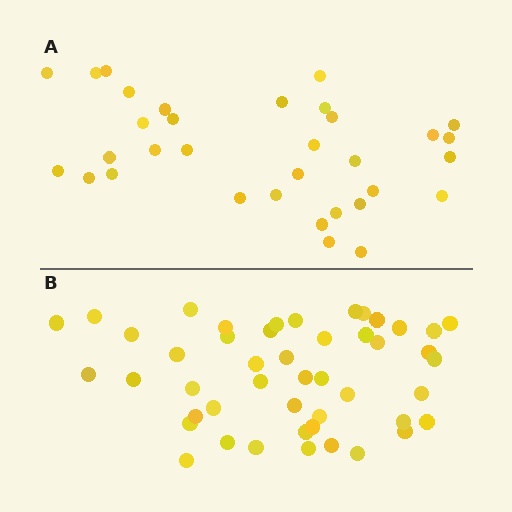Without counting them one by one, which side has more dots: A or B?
Region B (the bottom region) has more dots.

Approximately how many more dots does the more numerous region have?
Region B has approximately 15 more dots than region A.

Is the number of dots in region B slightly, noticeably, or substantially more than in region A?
Region B has noticeably more, but not dramatically so. The ratio is roughly 1.4 to 1.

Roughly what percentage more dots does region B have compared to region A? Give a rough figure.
About 40% more.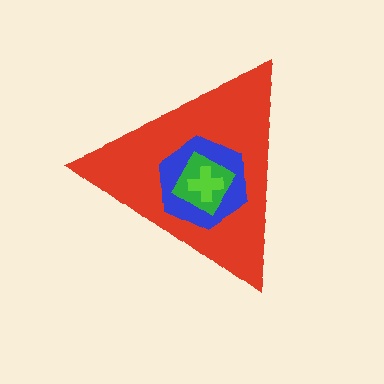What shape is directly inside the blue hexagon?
The green diamond.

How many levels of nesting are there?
4.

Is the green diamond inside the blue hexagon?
Yes.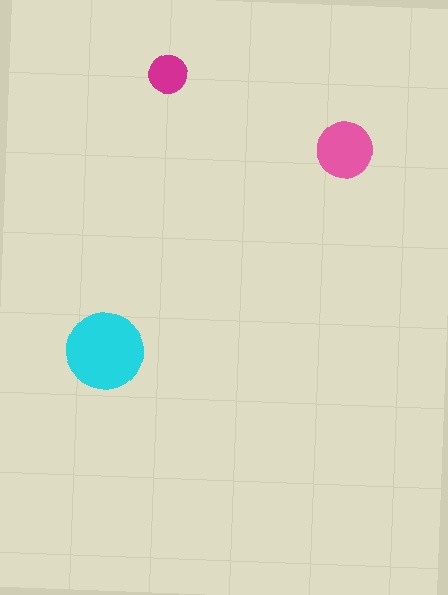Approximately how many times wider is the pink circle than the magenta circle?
About 1.5 times wider.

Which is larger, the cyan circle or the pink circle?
The cyan one.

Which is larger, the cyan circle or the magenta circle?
The cyan one.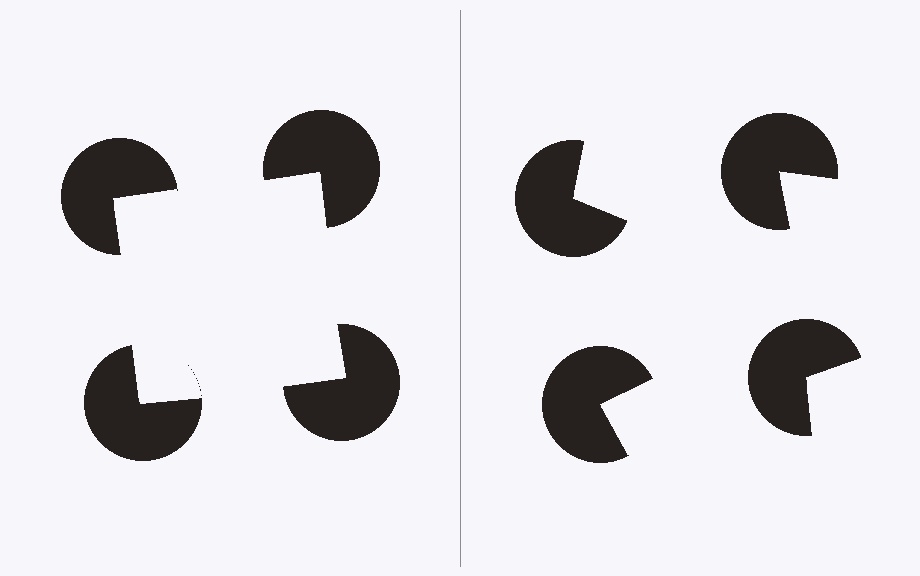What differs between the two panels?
The pac-man discs are positioned identically on both sides; only the wedge orientations differ. On the left they align to a square; on the right they are misaligned.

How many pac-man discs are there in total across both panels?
8 — 4 on each side.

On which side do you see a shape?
An illusory square appears on the left side. On the right side the wedge cuts are rotated, so no coherent shape forms.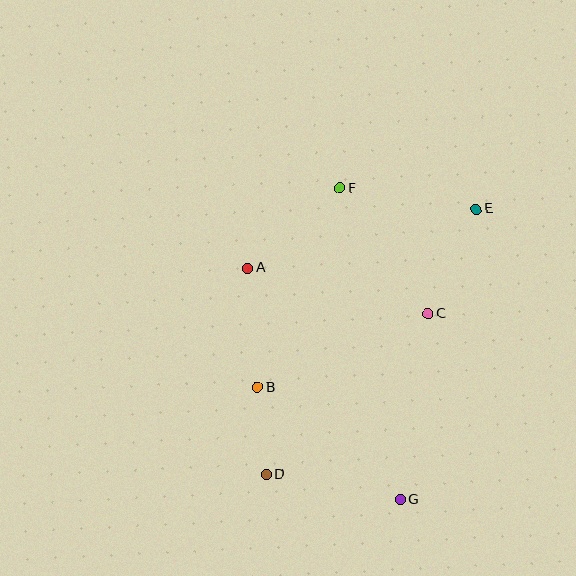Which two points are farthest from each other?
Points D and E are farthest from each other.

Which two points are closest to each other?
Points B and D are closest to each other.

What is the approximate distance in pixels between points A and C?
The distance between A and C is approximately 186 pixels.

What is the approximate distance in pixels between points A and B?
The distance between A and B is approximately 119 pixels.